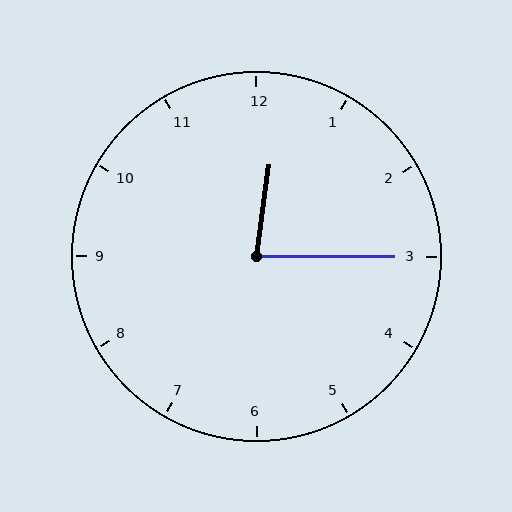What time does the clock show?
12:15.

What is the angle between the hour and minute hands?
Approximately 82 degrees.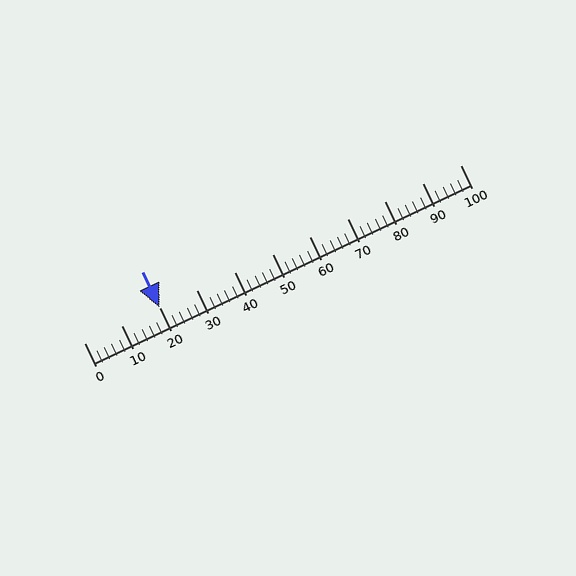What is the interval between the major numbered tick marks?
The major tick marks are spaced 10 units apart.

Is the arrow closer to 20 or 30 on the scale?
The arrow is closer to 20.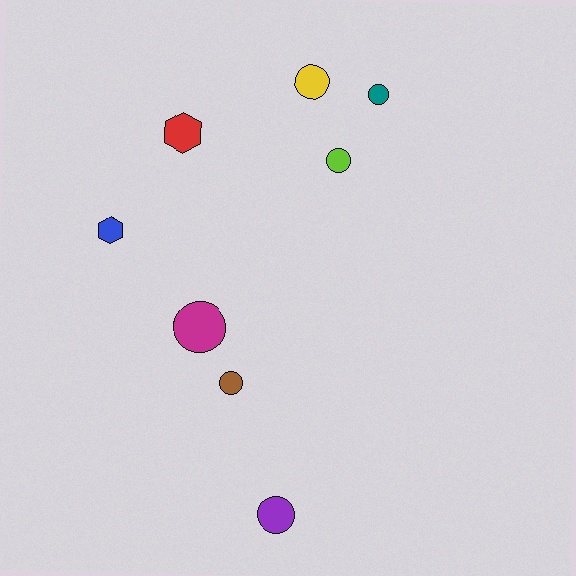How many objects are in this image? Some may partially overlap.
There are 8 objects.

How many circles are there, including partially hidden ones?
There are 6 circles.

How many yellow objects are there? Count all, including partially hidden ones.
There is 1 yellow object.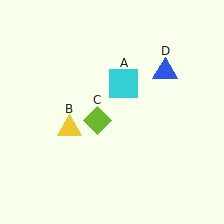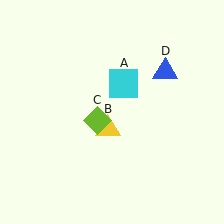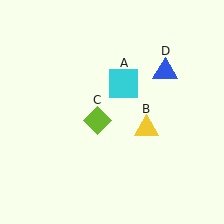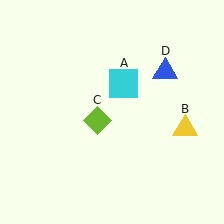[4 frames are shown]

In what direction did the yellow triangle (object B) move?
The yellow triangle (object B) moved right.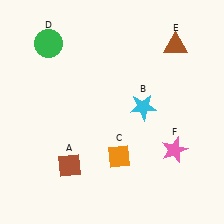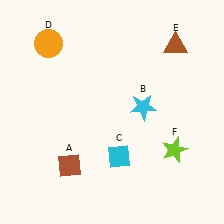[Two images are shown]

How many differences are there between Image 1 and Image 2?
There are 3 differences between the two images.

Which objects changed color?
C changed from orange to cyan. D changed from green to orange. F changed from pink to lime.